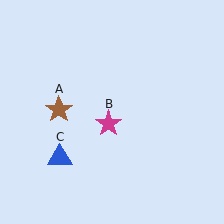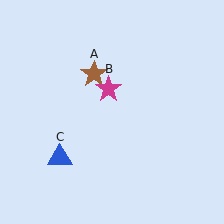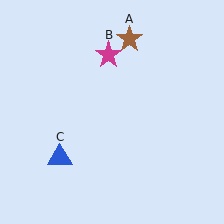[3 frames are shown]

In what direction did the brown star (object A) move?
The brown star (object A) moved up and to the right.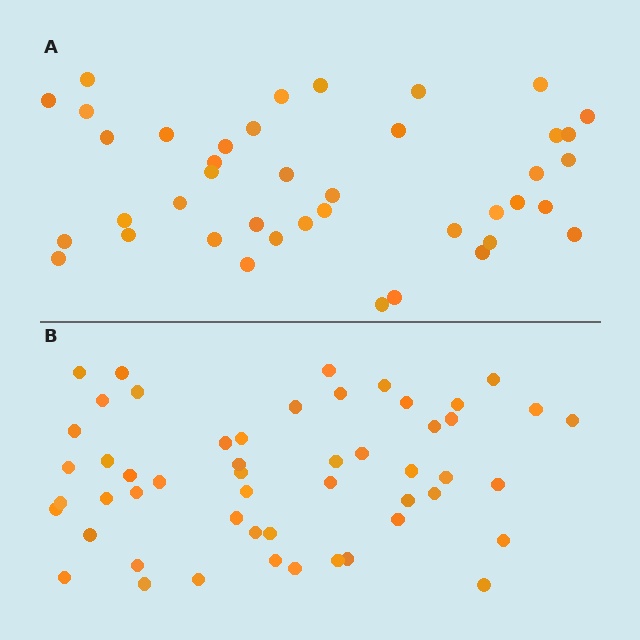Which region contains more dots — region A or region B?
Region B (the bottom region) has more dots.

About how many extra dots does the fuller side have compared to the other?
Region B has roughly 12 or so more dots than region A.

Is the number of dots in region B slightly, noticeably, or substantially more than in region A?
Region B has noticeably more, but not dramatically so. The ratio is roughly 1.3 to 1.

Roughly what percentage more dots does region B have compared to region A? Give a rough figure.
About 25% more.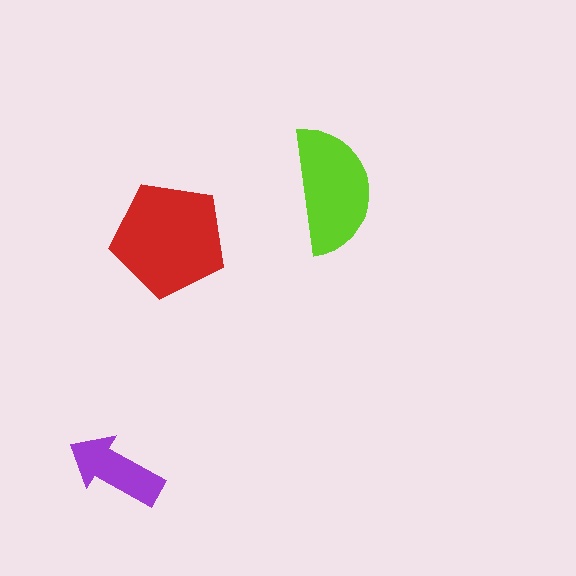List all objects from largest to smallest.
The red pentagon, the lime semicircle, the purple arrow.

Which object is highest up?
The lime semicircle is topmost.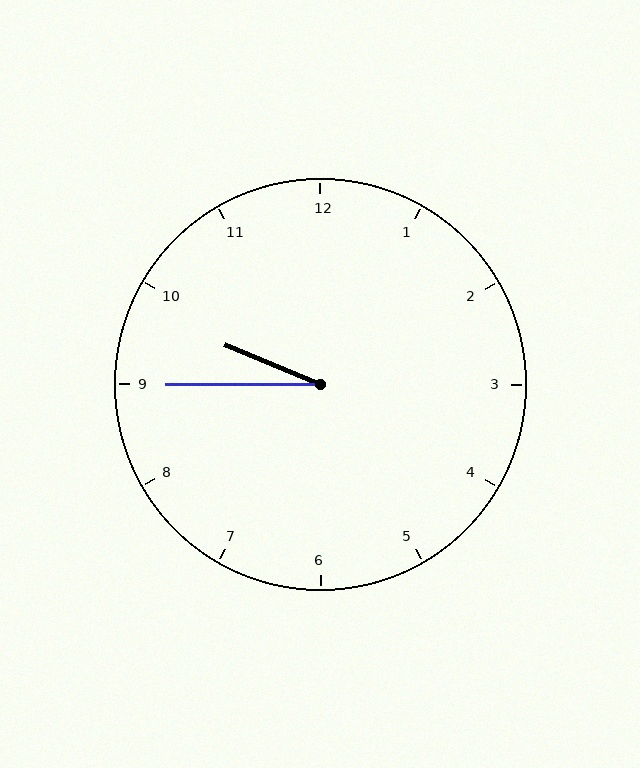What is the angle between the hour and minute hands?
Approximately 22 degrees.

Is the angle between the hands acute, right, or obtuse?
It is acute.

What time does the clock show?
9:45.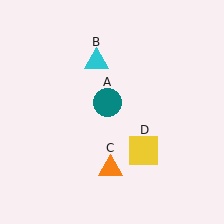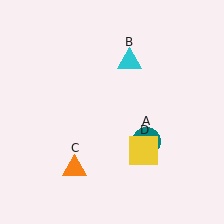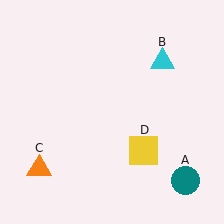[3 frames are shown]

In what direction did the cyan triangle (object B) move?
The cyan triangle (object B) moved right.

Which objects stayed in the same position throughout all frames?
Yellow square (object D) remained stationary.